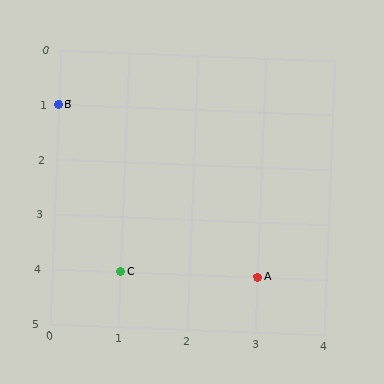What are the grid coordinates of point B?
Point B is at grid coordinates (0, 1).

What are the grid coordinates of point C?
Point C is at grid coordinates (1, 4).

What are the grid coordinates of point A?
Point A is at grid coordinates (3, 4).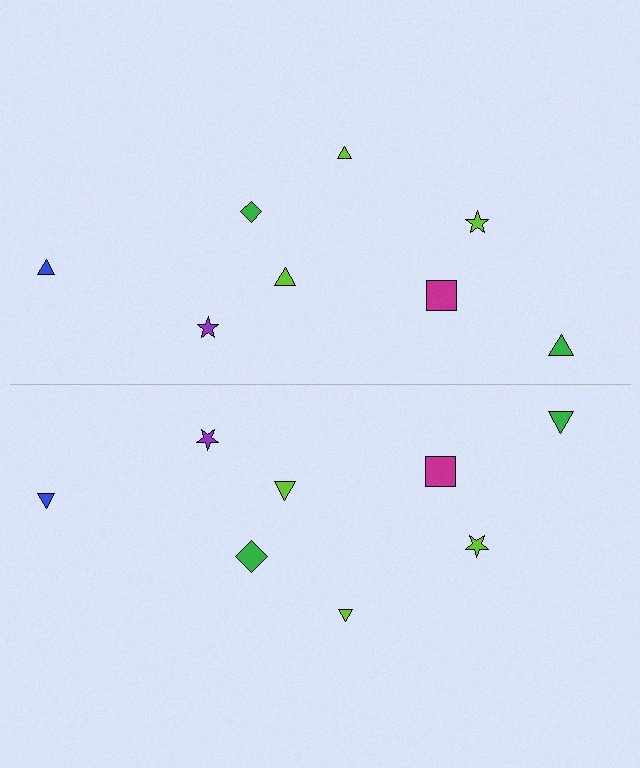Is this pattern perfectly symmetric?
No, the pattern is not perfectly symmetric. The green diamond on the bottom side has a different size than its mirror counterpart.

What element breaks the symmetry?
The green diamond on the bottom side has a different size than its mirror counterpart.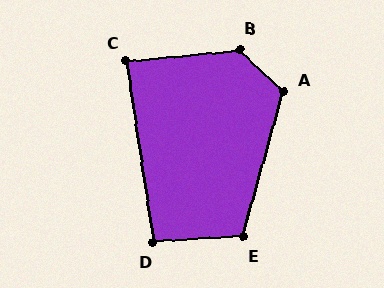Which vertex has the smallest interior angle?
C, at approximately 87 degrees.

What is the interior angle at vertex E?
Approximately 109 degrees (obtuse).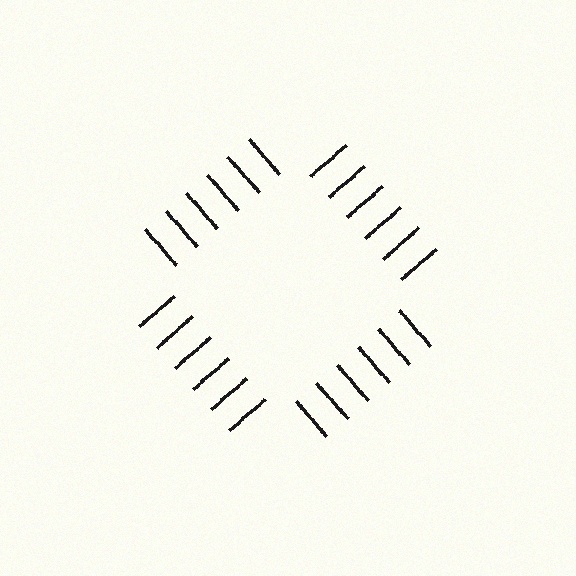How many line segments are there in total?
24 — 6 along each of the 4 edges.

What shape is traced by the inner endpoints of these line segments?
An illusory square — the line segments terminate on its edges but no continuous stroke is drawn.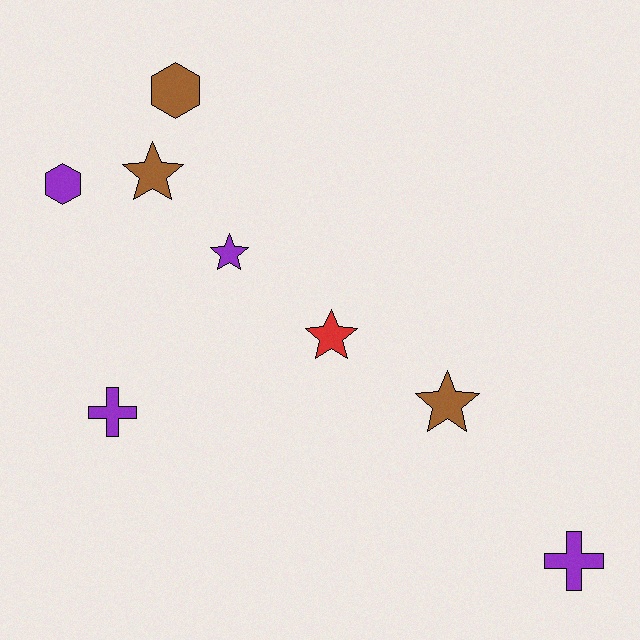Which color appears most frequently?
Purple, with 4 objects.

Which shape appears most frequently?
Star, with 4 objects.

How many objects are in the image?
There are 8 objects.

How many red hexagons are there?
There are no red hexagons.